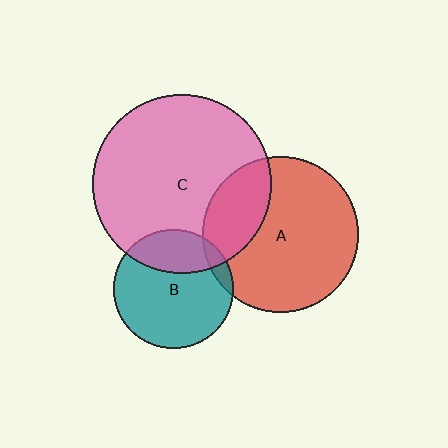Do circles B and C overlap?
Yes.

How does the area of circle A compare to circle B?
Approximately 1.7 times.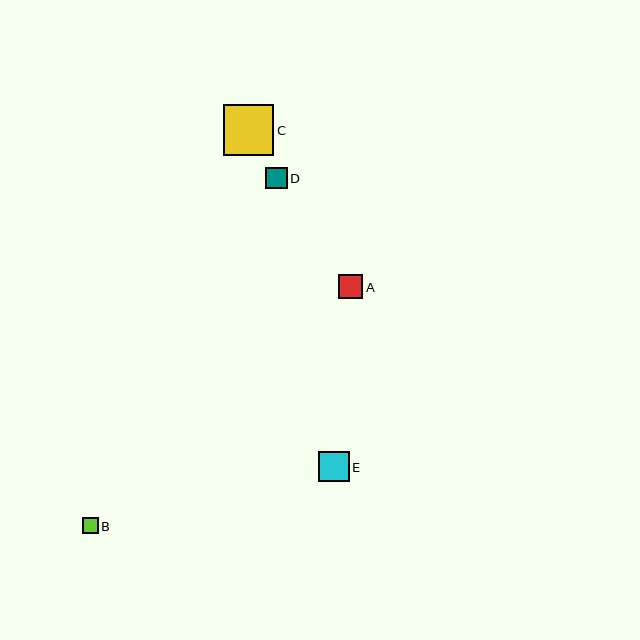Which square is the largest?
Square C is the largest with a size of approximately 51 pixels.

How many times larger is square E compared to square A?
Square E is approximately 1.2 times the size of square A.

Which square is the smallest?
Square B is the smallest with a size of approximately 16 pixels.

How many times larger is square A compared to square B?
Square A is approximately 1.5 times the size of square B.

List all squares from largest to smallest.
From largest to smallest: C, E, A, D, B.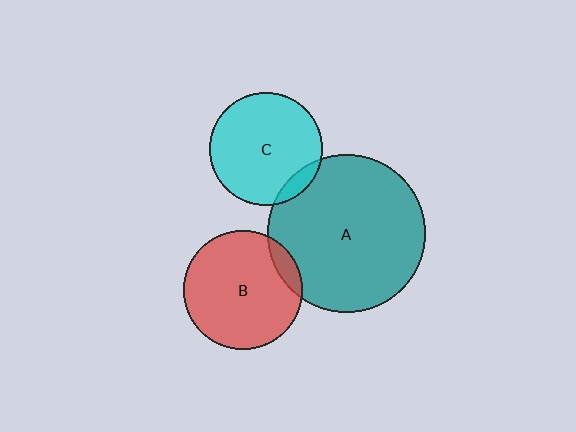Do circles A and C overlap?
Yes.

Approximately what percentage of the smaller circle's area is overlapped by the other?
Approximately 10%.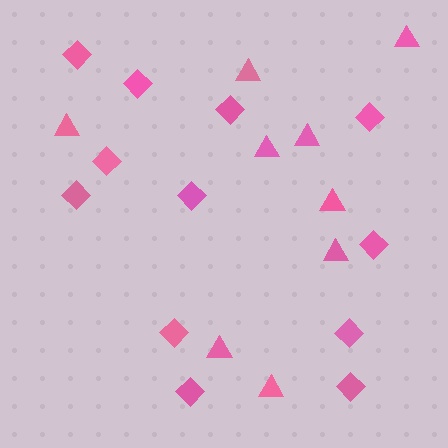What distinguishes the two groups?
There are 2 groups: one group of triangles (9) and one group of diamonds (12).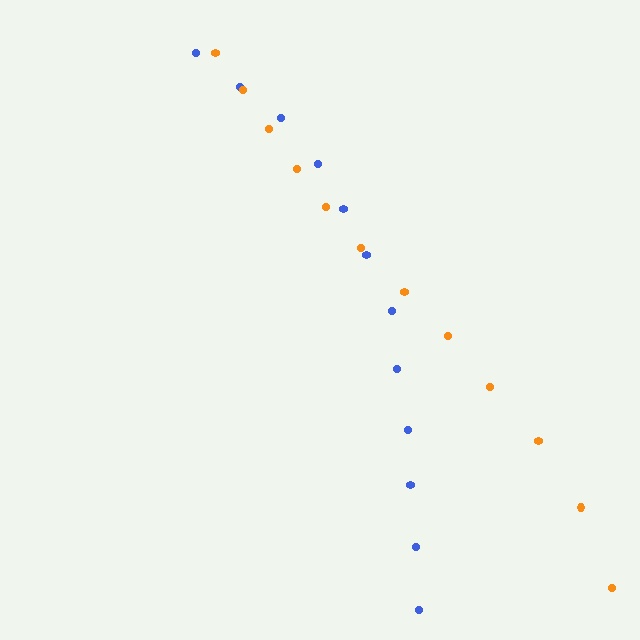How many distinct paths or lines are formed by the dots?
There are 2 distinct paths.